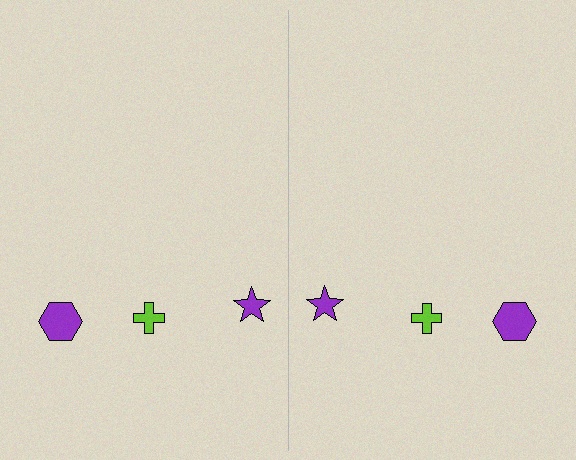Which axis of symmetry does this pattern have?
The pattern has a vertical axis of symmetry running through the center of the image.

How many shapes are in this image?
There are 6 shapes in this image.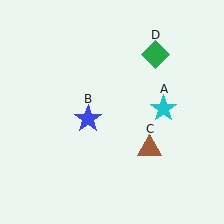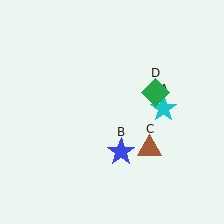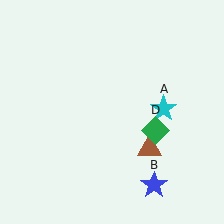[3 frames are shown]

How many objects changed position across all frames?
2 objects changed position: blue star (object B), green diamond (object D).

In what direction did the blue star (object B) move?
The blue star (object B) moved down and to the right.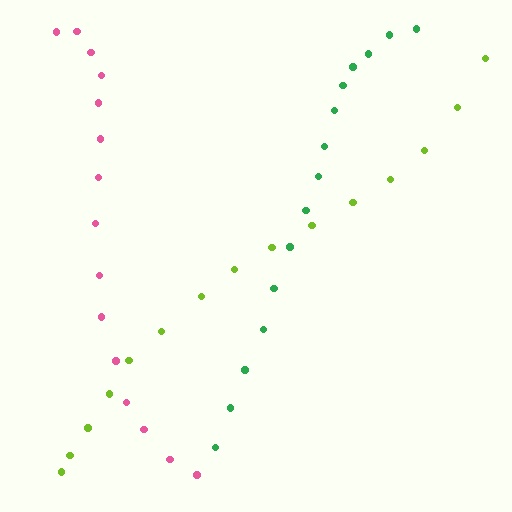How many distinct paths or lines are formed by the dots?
There are 3 distinct paths.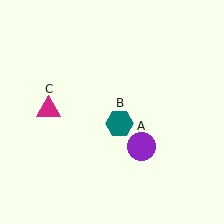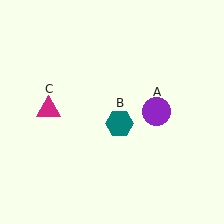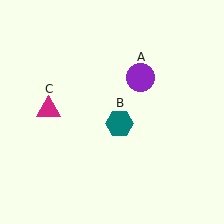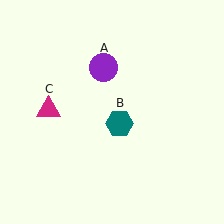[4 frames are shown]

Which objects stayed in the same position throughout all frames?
Teal hexagon (object B) and magenta triangle (object C) remained stationary.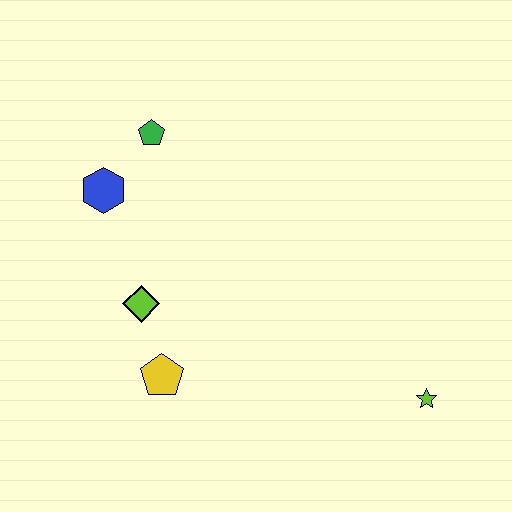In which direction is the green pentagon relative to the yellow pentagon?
The green pentagon is above the yellow pentagon.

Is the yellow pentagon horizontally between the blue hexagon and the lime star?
Yes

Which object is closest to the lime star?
The yellow pentagon is closest to the lime star.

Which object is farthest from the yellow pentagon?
The lime star is farthest from the yellow pentagon.